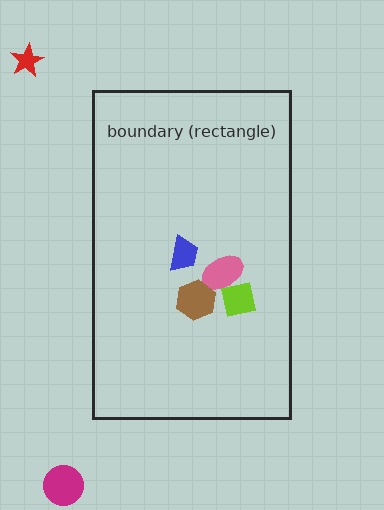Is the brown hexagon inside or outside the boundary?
Inside.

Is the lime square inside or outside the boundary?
Inside.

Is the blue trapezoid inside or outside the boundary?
Inside.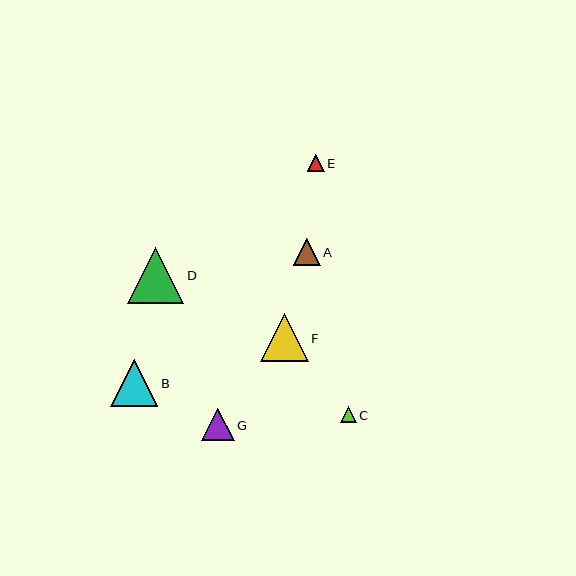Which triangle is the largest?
Triangle D is the largest with a size of approximately 56 pixels.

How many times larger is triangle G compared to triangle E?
Triangle G is approximately 1.9 times the size of triangle E.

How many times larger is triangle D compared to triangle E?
Triangle D is approximately 3.3 times the size of triangle E.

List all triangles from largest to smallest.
From largest to smallest: D, F, B, G, A, E, C.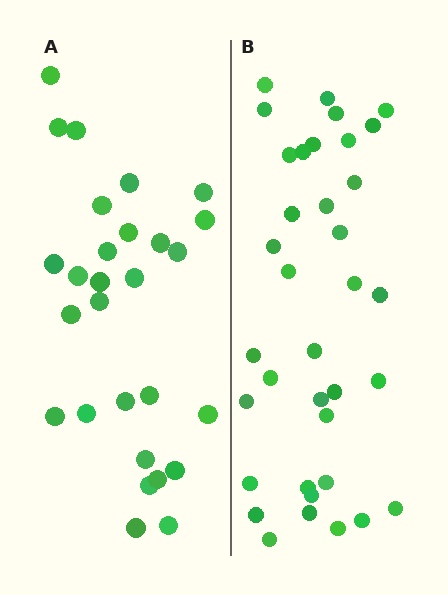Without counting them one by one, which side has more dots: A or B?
Region B (the right region) has more dots.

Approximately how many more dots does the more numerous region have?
Region B has roughly 8 or so more dots than region A.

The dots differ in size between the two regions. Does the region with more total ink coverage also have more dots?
No. Region A has more total ink coverage because its dots are larger, but region B actually contains more individual dots. Total area can be misleading — the number of items is what matters here.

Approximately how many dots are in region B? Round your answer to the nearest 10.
About 40 dots. (The exact count is 36, which rounds to 40.)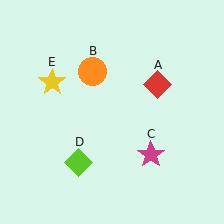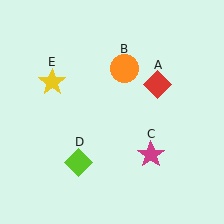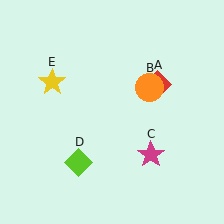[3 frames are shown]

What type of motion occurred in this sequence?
The orange circle (object B) rotated clockwise around the center of the scene.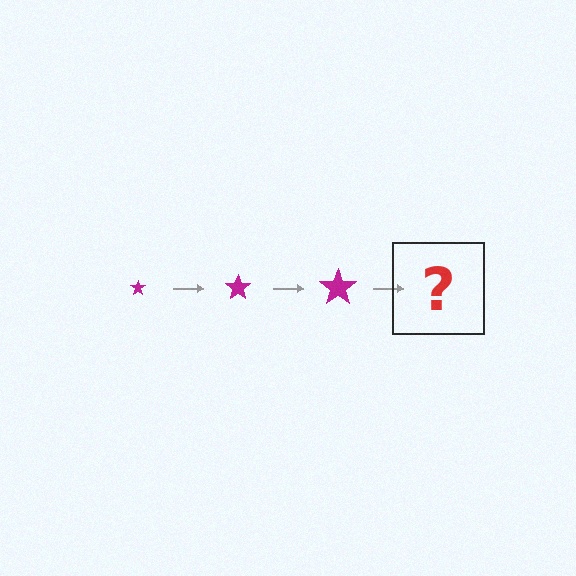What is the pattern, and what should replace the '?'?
The pattern is that the star gets progressively larger each step. The '?' should be a magenta star, larger than the previous one.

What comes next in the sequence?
The next element should be a magenta star, larger than the previous one.